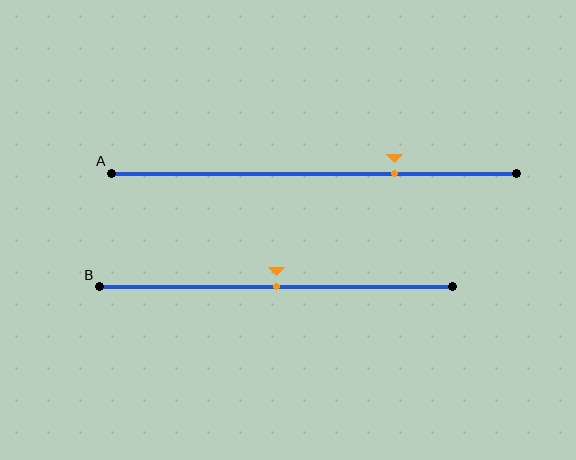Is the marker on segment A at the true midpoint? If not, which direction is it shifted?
No, the marker on segment A is shifted to the right by about 20% of the segment length.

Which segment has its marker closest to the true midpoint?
Segment B has its marker closest to the true midpoint.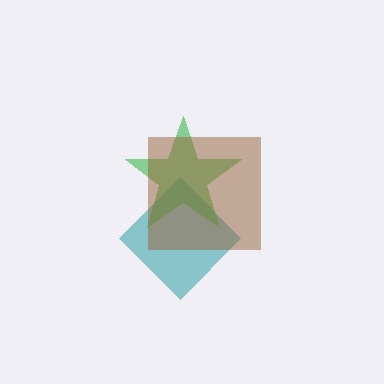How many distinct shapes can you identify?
There are 3 distinct shapes: a teal diamond, a green star, a brown square.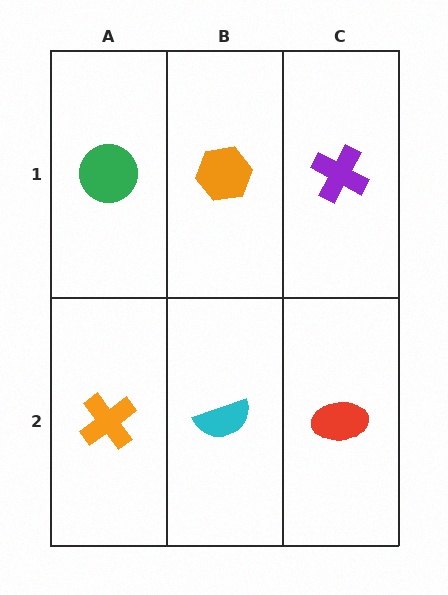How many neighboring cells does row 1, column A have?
2.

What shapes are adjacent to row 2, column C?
A purple cross (row 1, column C), a cyan semicircle (row 2, column B).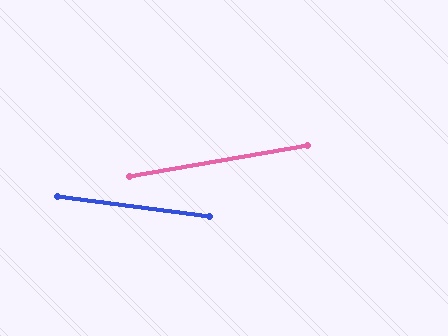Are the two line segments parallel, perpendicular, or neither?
Neither parallel nor perpendicular — they differ by about 18°.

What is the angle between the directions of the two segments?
Approximately 18 degrees.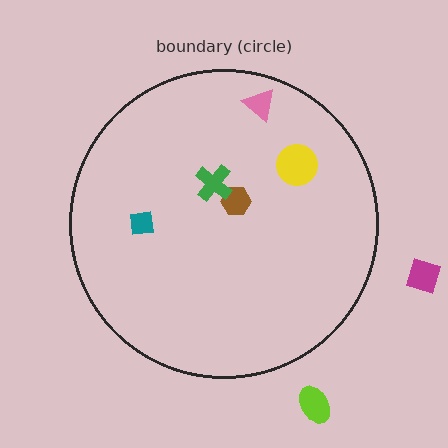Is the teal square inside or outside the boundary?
Inside.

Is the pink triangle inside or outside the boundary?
Inside.